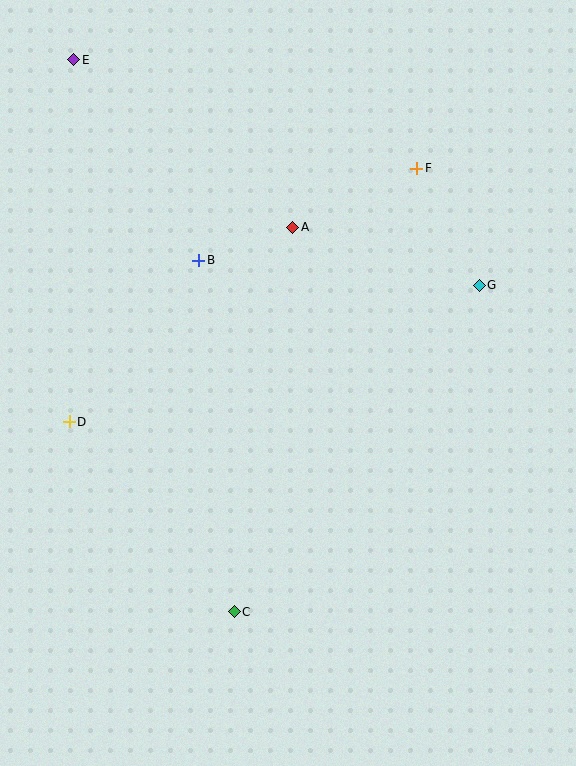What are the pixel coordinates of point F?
Point F is at (417, 168).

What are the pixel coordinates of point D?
Point D is at (69, 422).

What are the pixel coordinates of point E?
Point E is at (74, 60).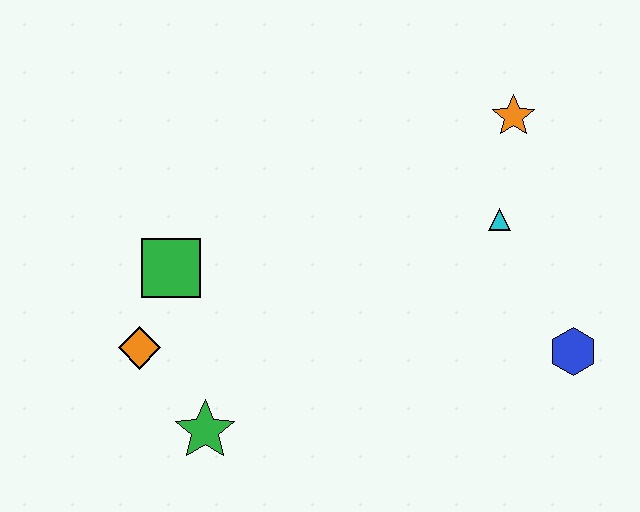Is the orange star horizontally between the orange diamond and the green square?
No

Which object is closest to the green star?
The orange diamond is closest to the green star.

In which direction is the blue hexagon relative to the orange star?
The blue hexagon is below the orange star.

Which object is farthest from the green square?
The blue hexagon is farthest from the green square.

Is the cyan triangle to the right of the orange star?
No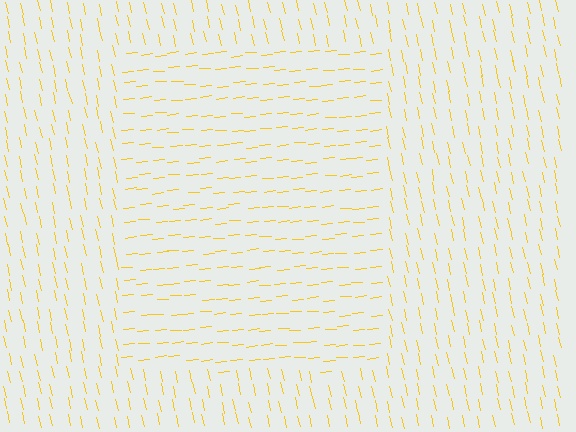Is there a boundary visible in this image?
Yes, there is a texture boundary formed by a change in line orientation.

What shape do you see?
I see a rectangle.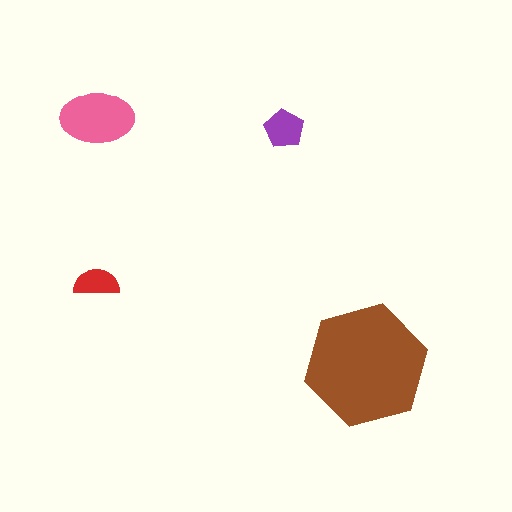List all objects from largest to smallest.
The brown hexagon, the pink ellipse, the purple pentagon, the red semicircle.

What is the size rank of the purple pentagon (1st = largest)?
3rd.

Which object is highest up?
The pink ellipse is topmost.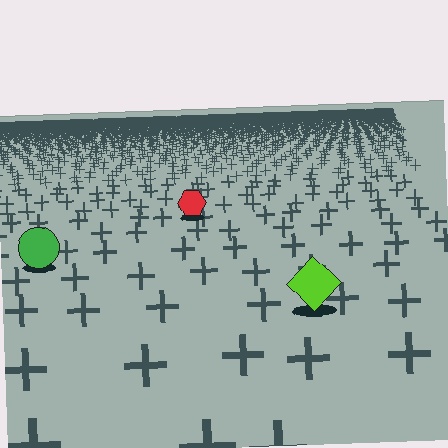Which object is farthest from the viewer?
The red hexagon is farthest from the viewer. It appears smaller and the ground texture around it is denser.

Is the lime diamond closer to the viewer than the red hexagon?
Yes. The lime diamond is closer — you can tell from the texture gradient: the ground texture is coarser near it.